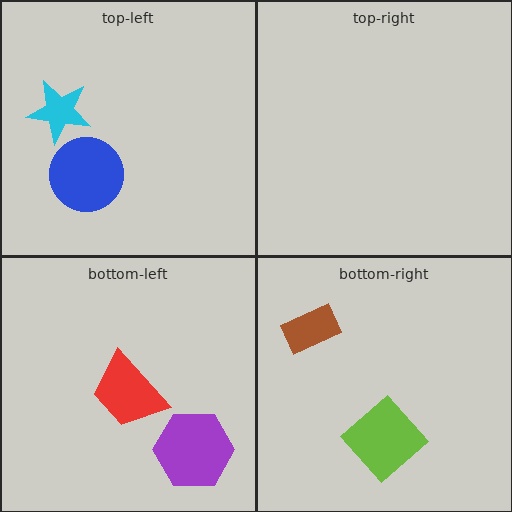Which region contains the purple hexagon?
The bottom-left region.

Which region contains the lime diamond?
The bottom-right region.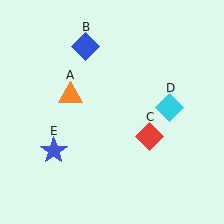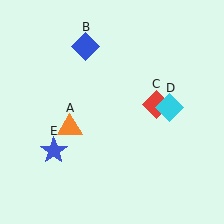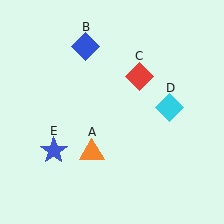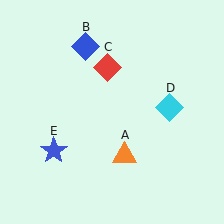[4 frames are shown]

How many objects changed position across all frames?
2 objects changed position: orange triangle (object A), red diamond (object C).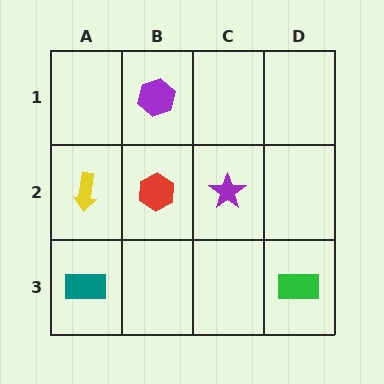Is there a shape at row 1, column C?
No, that cell is empty.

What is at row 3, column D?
A green rectangle.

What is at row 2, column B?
A red hexagon.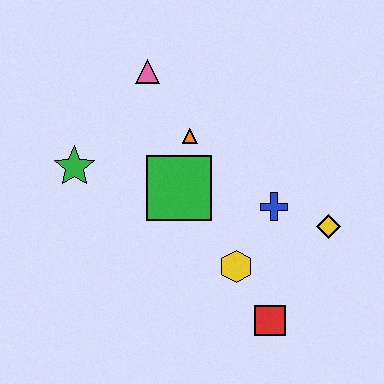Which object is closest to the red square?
The yellow hexagon is closest to the red square.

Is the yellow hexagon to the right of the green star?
Yes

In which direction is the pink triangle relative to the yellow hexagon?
The pink triangle is above the yellow hexagon.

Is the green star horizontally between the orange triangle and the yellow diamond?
No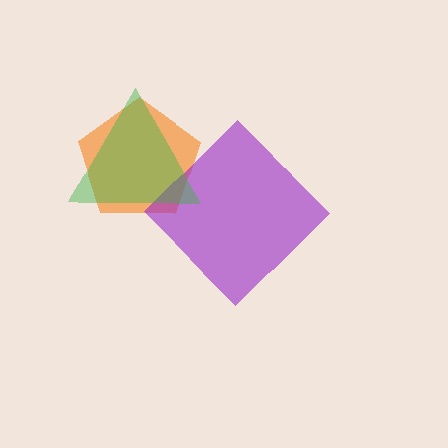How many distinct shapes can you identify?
There are 3 distinct shapes: an orange pentagon, a purple diamond, a green triangle.